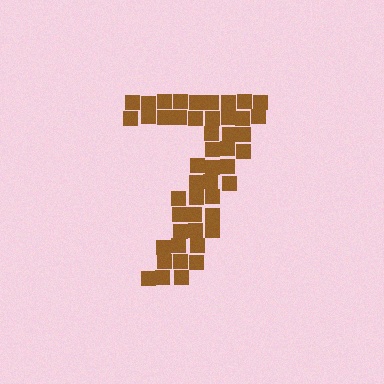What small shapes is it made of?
It is made of small squares.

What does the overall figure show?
The overall figure shows the digit 7.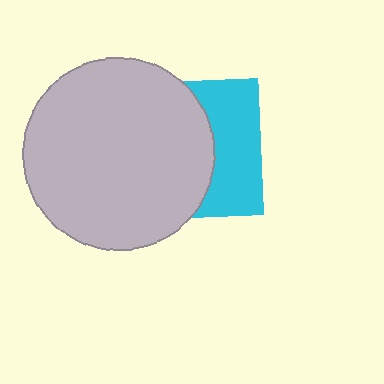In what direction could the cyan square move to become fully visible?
The cyan square could move right. That would shift it out from behind the light gray circle entirely.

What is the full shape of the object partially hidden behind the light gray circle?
The partially hidden object is a cyan square.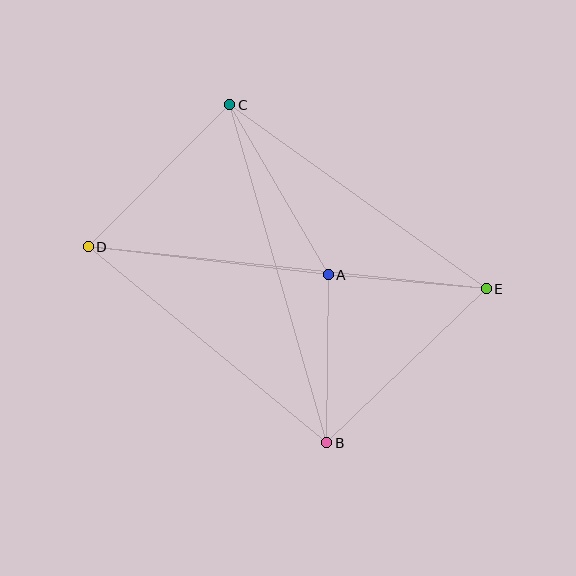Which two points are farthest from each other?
Points D and E are farthest from each other.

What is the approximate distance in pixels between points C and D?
The distance between C and D is approximately 200 pixels.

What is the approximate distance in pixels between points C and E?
The distance between C and E is approximately 315 pixels.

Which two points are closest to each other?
Points A and E are closest to each other.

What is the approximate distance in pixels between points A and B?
The distance between A and B is approximately 168 pixels.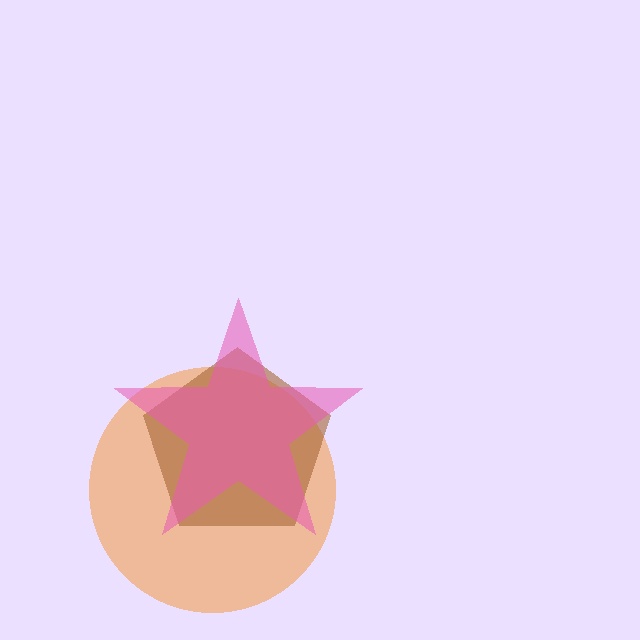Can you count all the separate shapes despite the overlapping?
Yes, there are 3 separate shapes.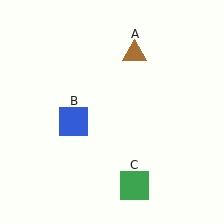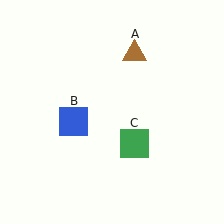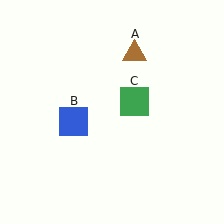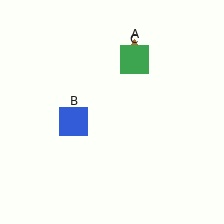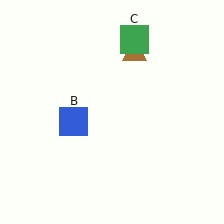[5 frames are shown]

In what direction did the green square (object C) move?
The green square (object C) moved up.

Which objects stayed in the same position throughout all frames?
Brown triangle (object A) and blue square (object B) remained stationary.